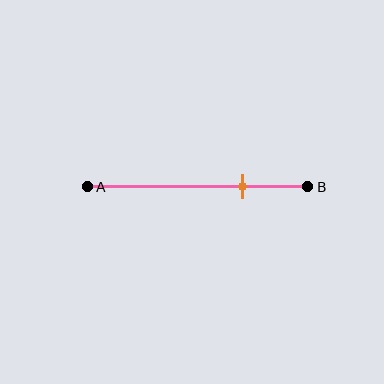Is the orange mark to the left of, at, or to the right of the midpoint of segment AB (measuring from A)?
The orange mark is to the right of the midpoint of segment AB.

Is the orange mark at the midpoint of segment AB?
No, the mark is at about 70% from A, not at the 50% midpoint.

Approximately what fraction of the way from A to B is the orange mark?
The orange mark is approximately 70% of the way from A to B.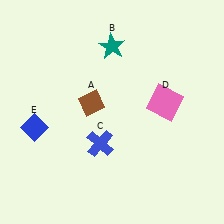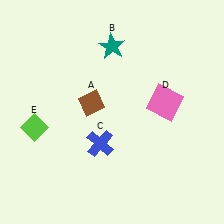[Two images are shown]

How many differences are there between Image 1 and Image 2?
There is 1 difference between the two images.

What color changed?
The diamond (E) changed from blue in Image 1 to lime in Image 2.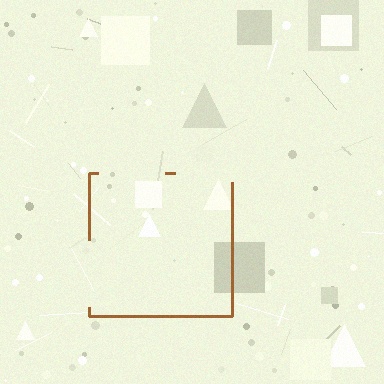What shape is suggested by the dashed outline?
The dashed outline suggests a square.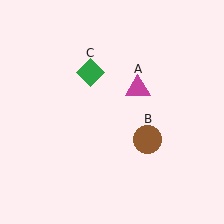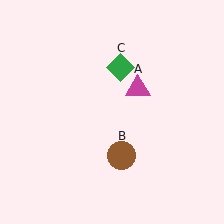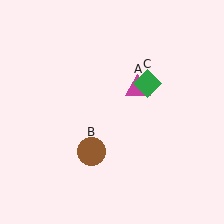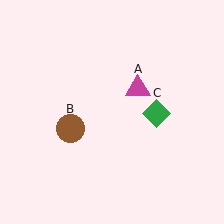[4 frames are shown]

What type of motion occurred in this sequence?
The brown circle (object B), green diamond (object C) rotated clockwise around the center of the scene.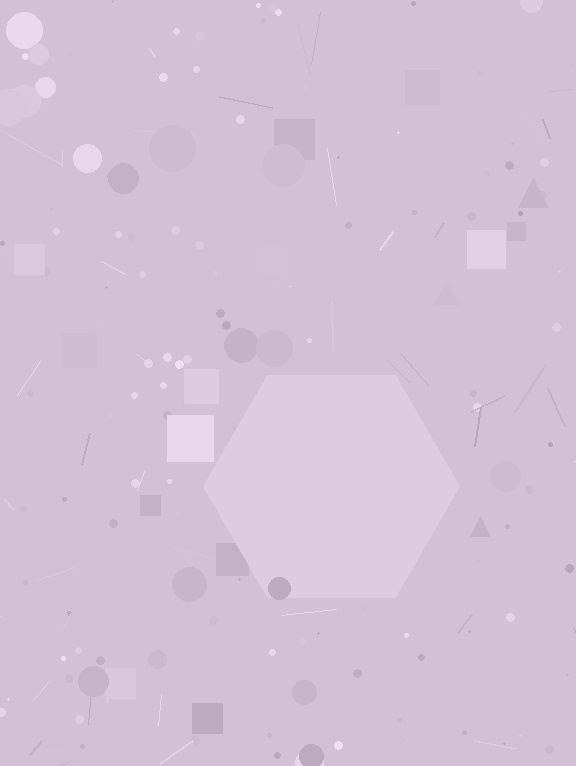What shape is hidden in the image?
A hexagon is hidden in the image.